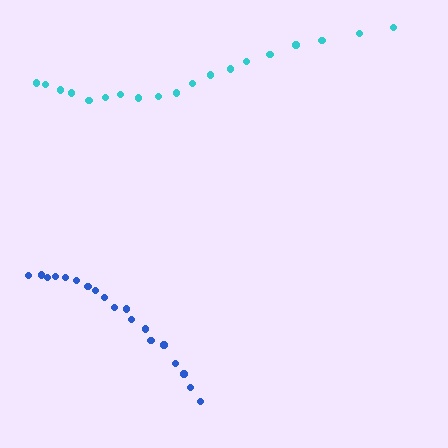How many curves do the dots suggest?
There are 2 distinct paths.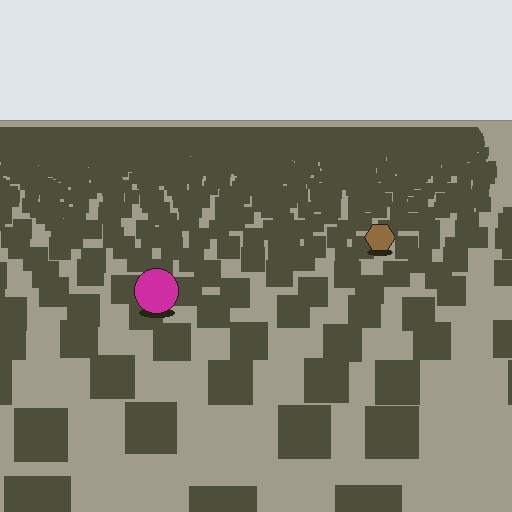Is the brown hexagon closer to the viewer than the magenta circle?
No. The magenta circle is closer — you can tell from the texture gradient: the ground texture is coarser near it.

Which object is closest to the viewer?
The magenta circle is closest. The texture marks near it are larger and more spread out.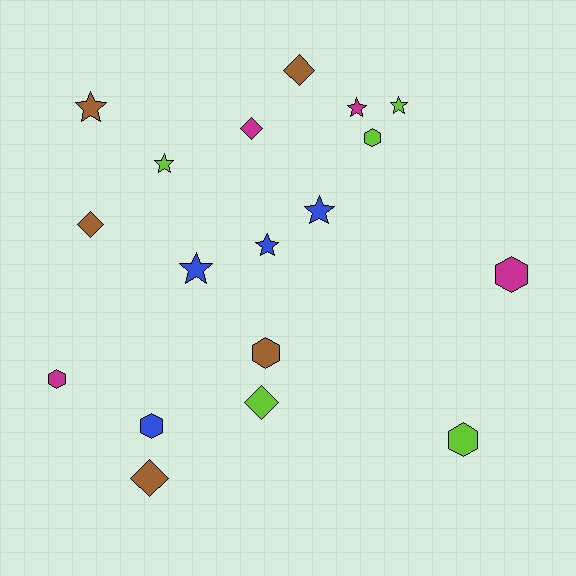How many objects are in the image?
There are 18 objects.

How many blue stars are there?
There are 3 blue stars.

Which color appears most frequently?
Lime, with 5 objects.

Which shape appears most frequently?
Star, with 7 objects.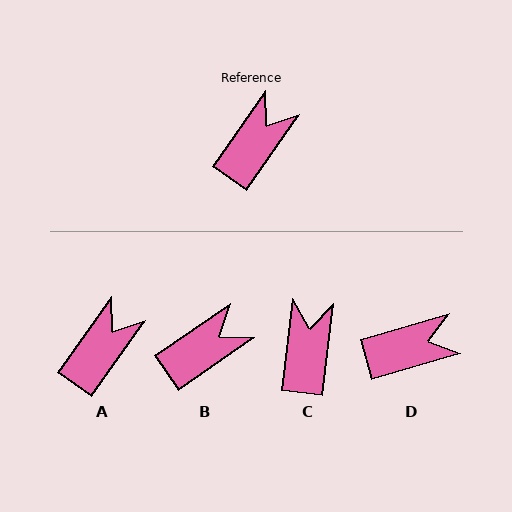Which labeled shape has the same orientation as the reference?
A.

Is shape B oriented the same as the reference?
No, it is off by about 20 degrees.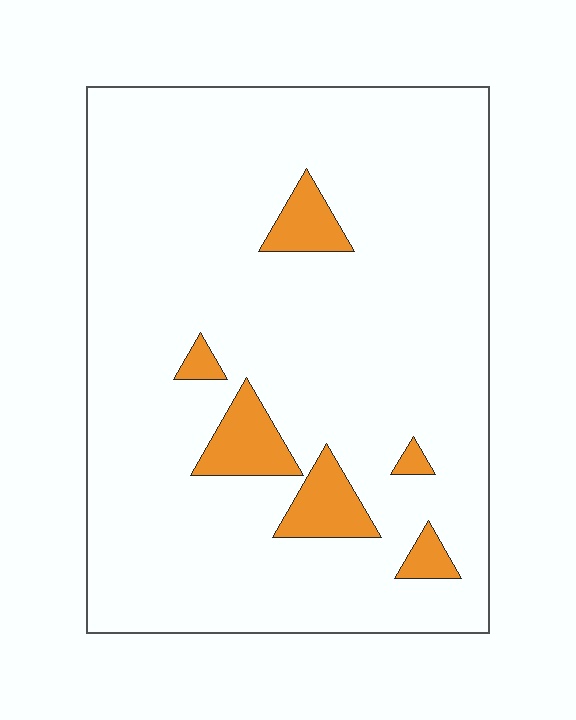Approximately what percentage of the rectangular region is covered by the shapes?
Approximately 10%.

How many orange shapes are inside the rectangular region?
6.